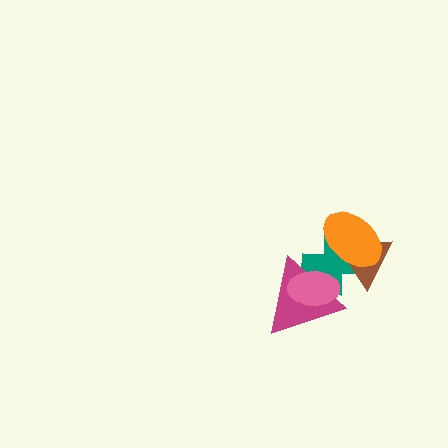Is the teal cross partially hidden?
Yes, it is partially covered by another shape.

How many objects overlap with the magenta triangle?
2 objects overlap with the magenta triangle.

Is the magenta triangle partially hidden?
Yes, it is partially covered by another shape.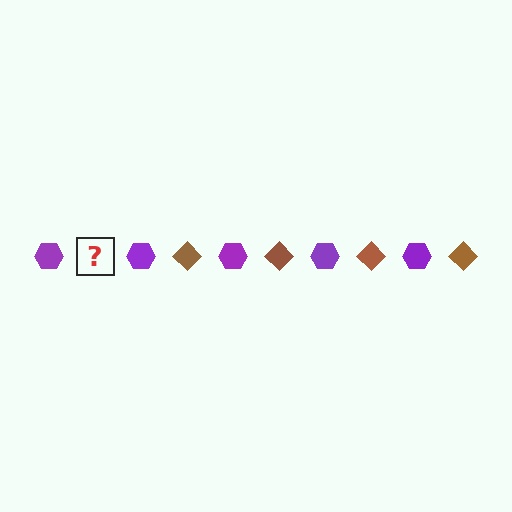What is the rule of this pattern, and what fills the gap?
The rule is that the pattern alternates between purple hexagon and brown diamond. The gap should be filled with a brown diamond.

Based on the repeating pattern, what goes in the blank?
The blank should be a brown diamond.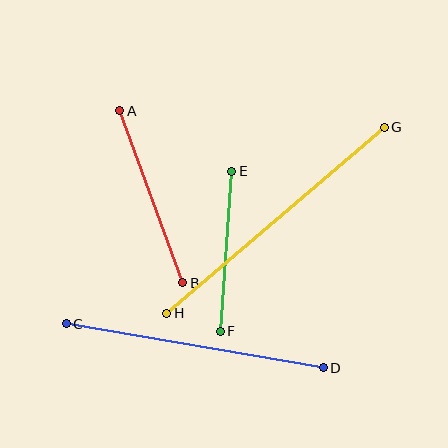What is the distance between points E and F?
The distance is approximately 160 pixels.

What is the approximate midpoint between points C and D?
The midpoint is at approximately (195, 346) pixels.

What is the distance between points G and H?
The distance is approximately 286 pixels.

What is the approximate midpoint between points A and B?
The midpoint is at approximately (151, 197) pixels.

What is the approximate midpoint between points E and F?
The midpoint is at approximately (226, 251) pixels.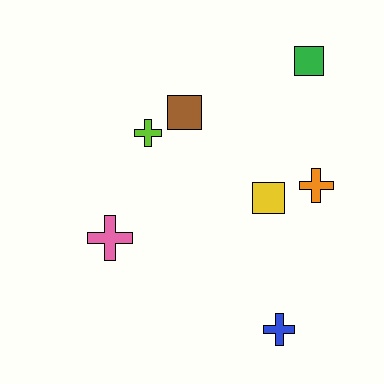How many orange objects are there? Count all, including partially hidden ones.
There is 1 orange object.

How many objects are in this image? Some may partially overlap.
There are 7 objects.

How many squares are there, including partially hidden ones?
There are 3 squares.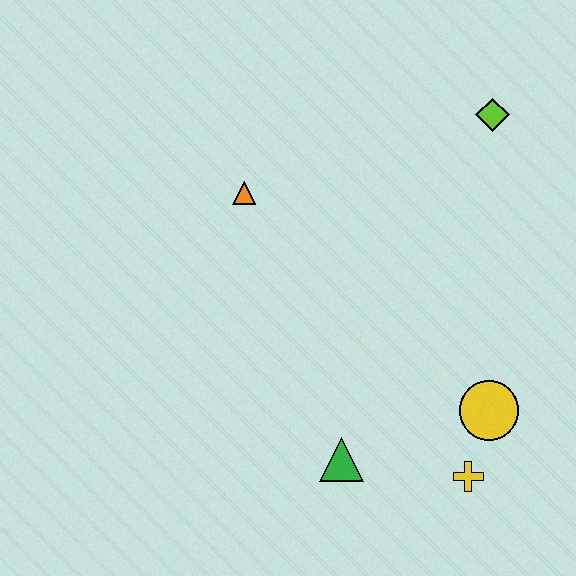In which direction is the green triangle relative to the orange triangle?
The green triangle is below the orange triangle.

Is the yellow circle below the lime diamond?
Yes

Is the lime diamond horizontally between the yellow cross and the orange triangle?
No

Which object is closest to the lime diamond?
The orange triangle is closest to the lime diamond.